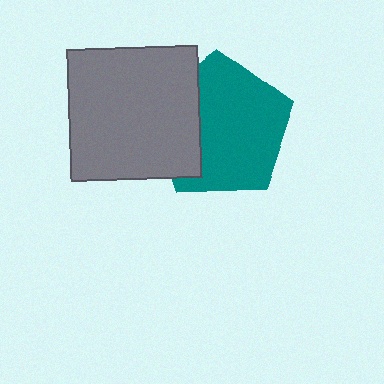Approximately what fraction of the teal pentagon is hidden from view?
Roughly 30% of the teal pentagon is hidden behind the gray square.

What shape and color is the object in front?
The object in front is a gray square.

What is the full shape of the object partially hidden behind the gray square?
The partially hidden object is a teal pentagon.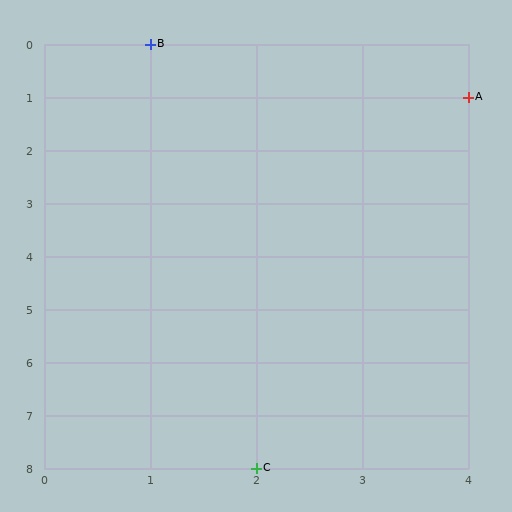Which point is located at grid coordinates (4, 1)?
Point A is at (4, 1).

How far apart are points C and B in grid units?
Points C and B are 1 column and 8 rows apart (about 8.1 grid units diagonally).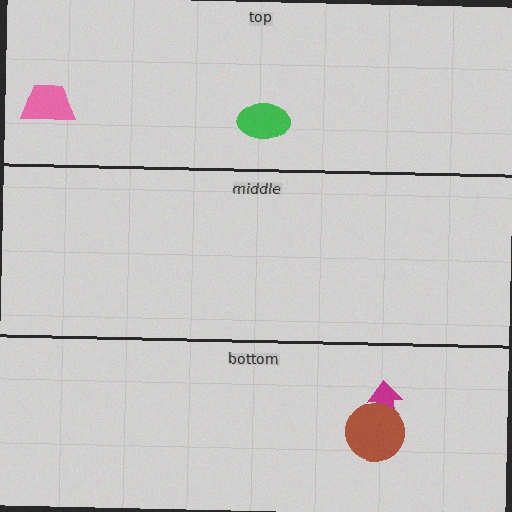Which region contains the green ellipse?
The top region.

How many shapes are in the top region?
2.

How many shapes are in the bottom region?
2.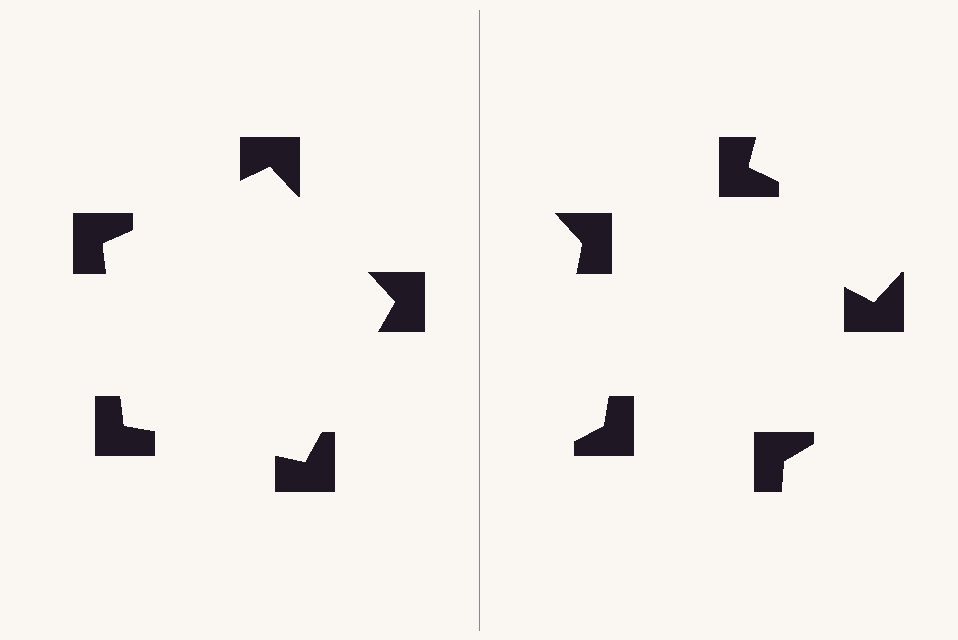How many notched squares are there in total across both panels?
10 — 5 on each side.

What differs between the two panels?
The notched squares are positioned identically on both sides; only the wedge orientations differ. On the left they align to a pentagon; on the right they are misaligned.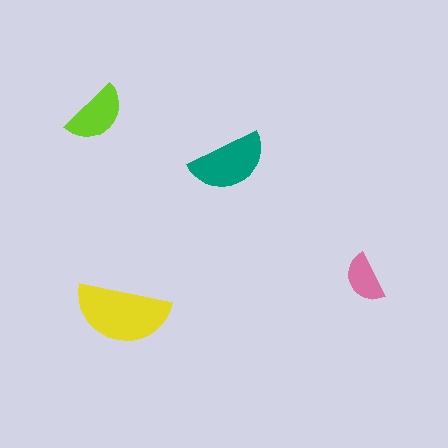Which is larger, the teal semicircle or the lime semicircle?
The teal one.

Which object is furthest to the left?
The lime semicircle is leftmost.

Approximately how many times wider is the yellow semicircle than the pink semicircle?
About 2 times wider.